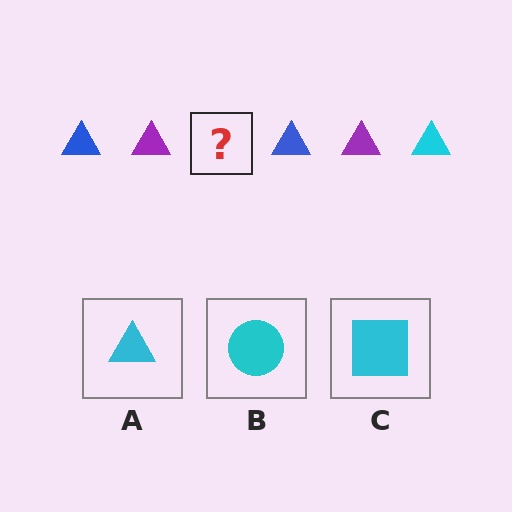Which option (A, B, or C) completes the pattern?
A.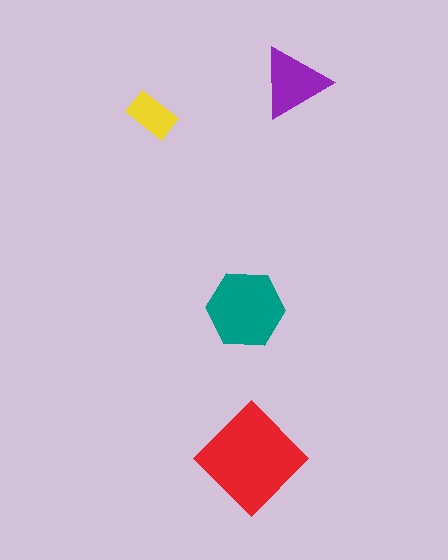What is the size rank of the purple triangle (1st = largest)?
3rd.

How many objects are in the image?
There are 4 objects in the image.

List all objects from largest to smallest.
The red diamond, the teal hexagon, the purple triangle, the yellow rectangle.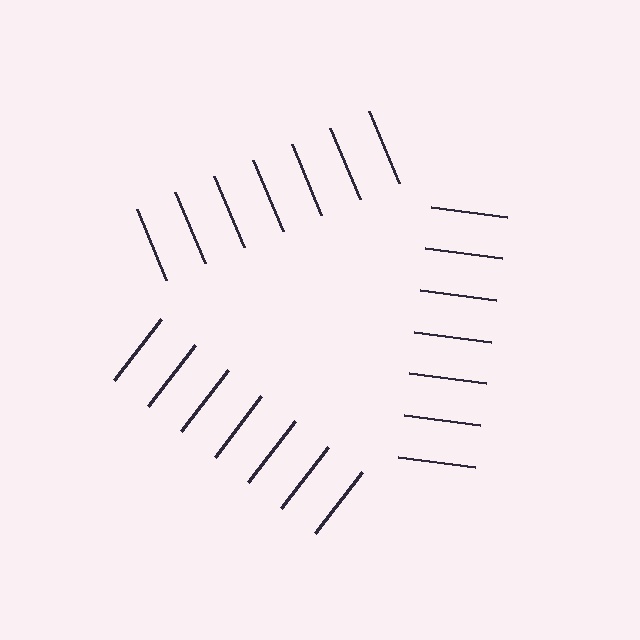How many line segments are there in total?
21 — 7 along each of the 3 edges.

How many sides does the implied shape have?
3 sides — the line-ends trace a triangle.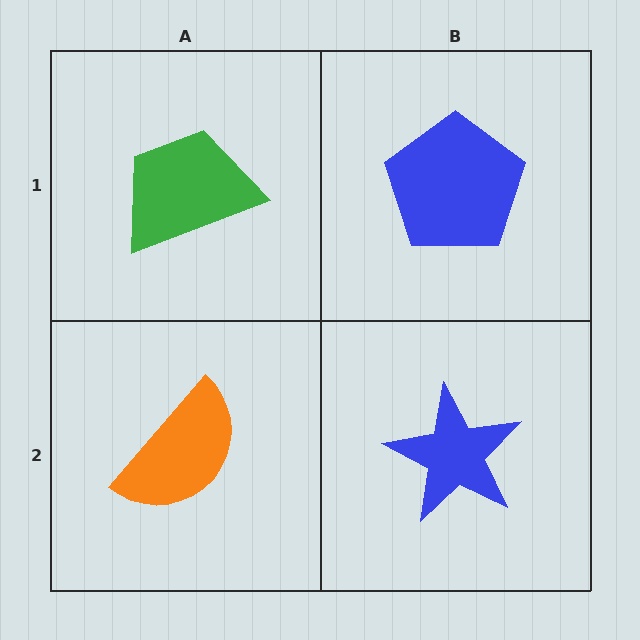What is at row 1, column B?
A blue pentagon.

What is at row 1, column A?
A green trapezoid.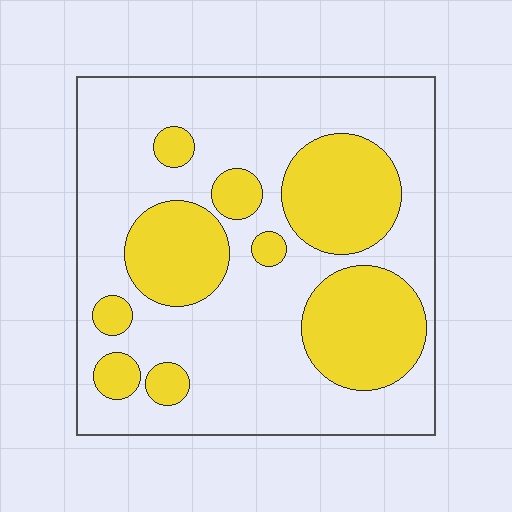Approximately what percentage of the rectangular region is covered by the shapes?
Approximately 30%.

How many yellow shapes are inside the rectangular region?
9.